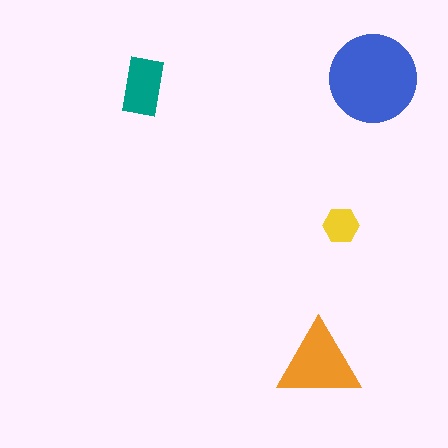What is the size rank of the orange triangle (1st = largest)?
2nd.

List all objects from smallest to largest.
The yellow hexagon, the teal rectangle, the orange triangle, the blue circle.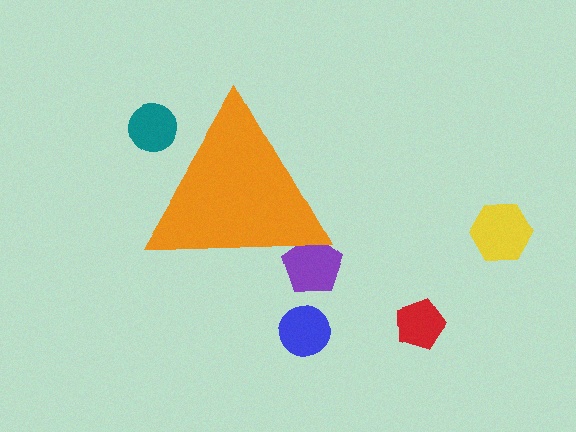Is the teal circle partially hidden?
Yes, the teal circle is partially hidden behind the orange triangle.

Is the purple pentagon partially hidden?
Yes, the purple pentagon is partially hidden behind the orange triangle.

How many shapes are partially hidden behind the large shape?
2 shapes are partially hidden.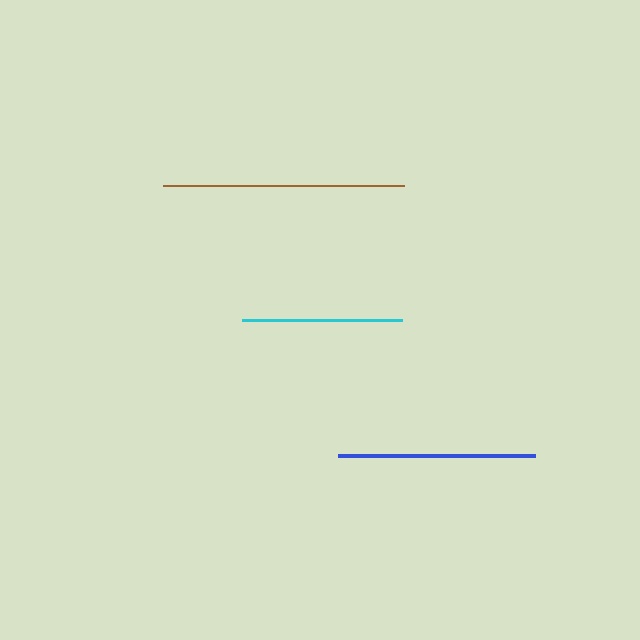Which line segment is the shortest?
The cyan line is the shortest at approximately 159 pixels.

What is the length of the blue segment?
The blue segment is approximately 198 pixels long.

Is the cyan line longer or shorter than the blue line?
The blue line is longer than the cyan line.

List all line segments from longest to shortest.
From longest to shortest: brown, blue, cyan.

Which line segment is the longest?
The brown line is the longest at approximately 240 pixels.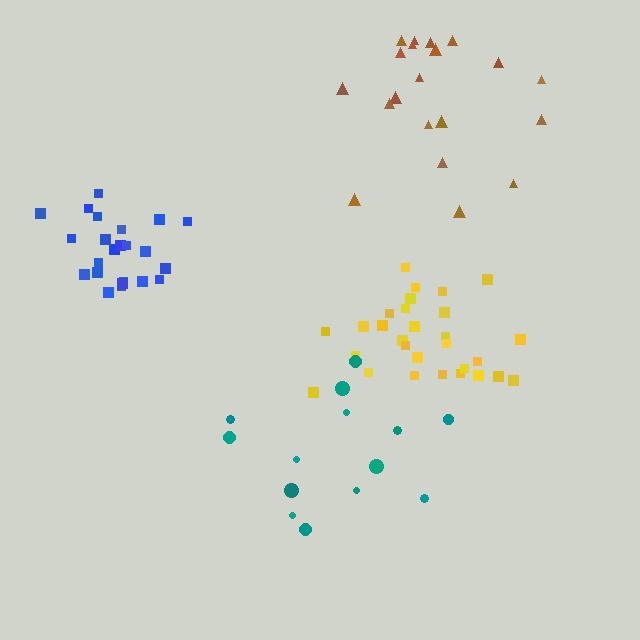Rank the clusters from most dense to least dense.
blue, yellow, brown, teal.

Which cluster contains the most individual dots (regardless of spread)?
Yellow (29).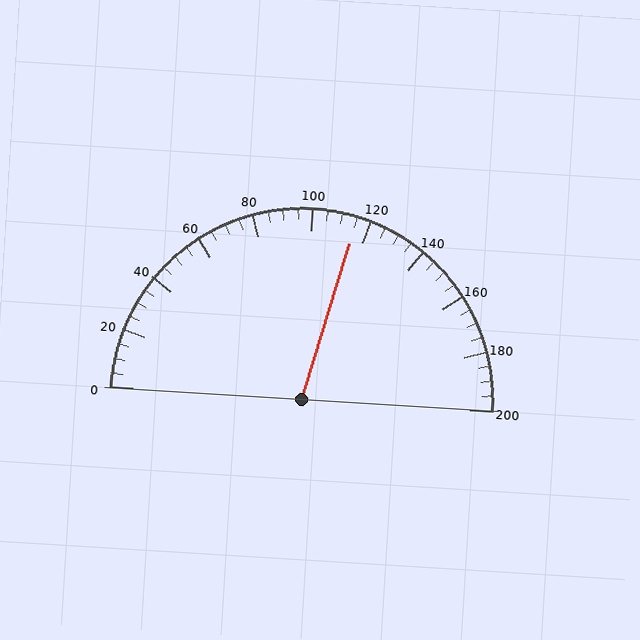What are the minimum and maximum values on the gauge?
The gauge ranges from 0 to 200.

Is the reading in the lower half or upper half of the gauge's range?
The reading is in the upper half of the range (0 to 200).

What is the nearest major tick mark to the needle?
The nearest major tick mark is 120.